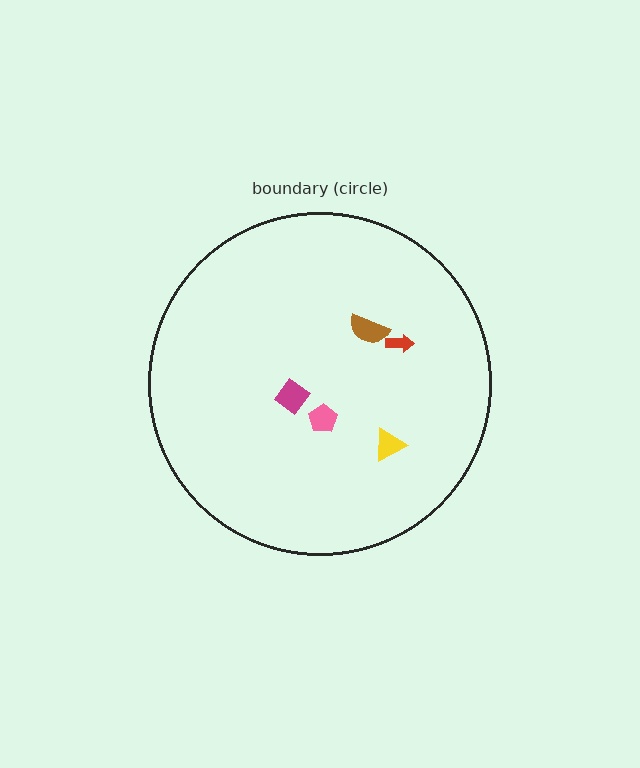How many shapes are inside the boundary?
5 inside, 0 outside.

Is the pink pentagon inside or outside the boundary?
Inside.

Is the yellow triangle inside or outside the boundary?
Inside.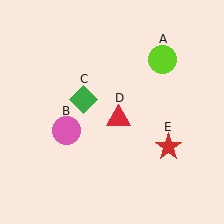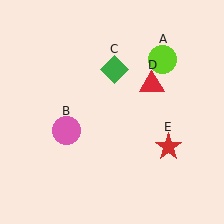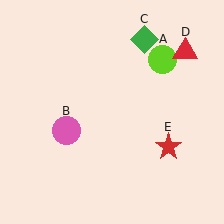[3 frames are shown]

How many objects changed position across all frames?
2 objects changed position: green diamond (object C), red triangle (object D).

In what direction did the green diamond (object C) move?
The green diamond (object C) moved up and to the right.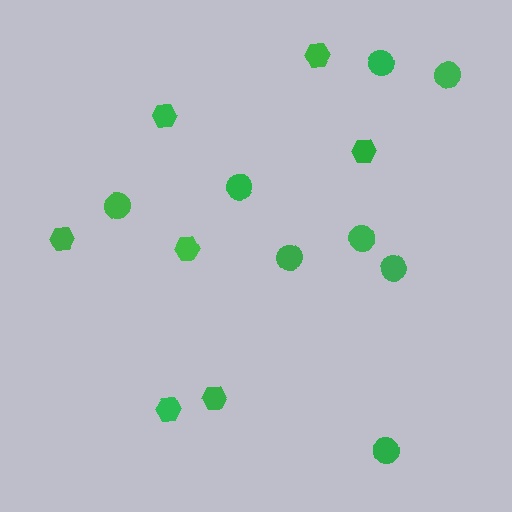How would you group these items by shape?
There are 2 groups: one group of circles (8) and one group of hexagons (7).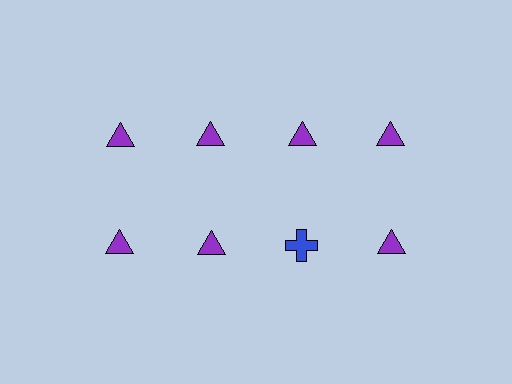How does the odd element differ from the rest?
It differs in both color (blue instead of purple) and shape (cross instead of triangle).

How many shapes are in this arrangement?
There are 8 shapes arranged in a grid pattern.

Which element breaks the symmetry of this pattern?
The blue cross in the second row, center column breaks the symmetry. All other shapes are purple triangles.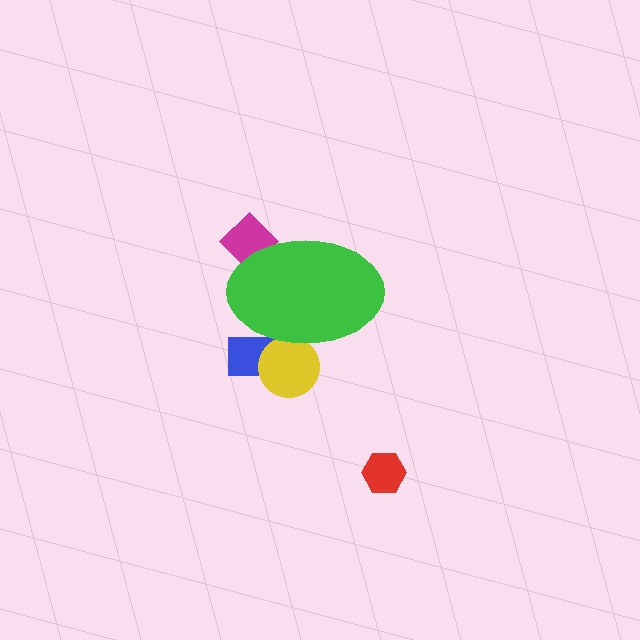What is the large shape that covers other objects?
A green ellipse.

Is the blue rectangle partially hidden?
Yes, the blue rectangle is partially hidden behind the green ellipse.